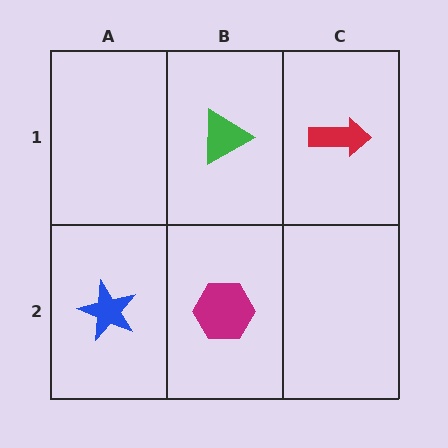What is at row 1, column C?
A red arrow.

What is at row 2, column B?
A magenta hexagon.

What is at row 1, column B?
A green triangle.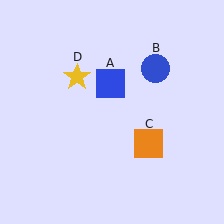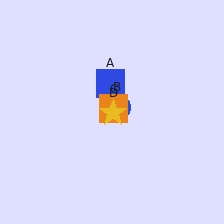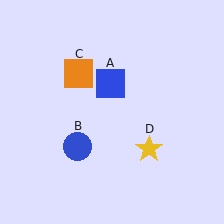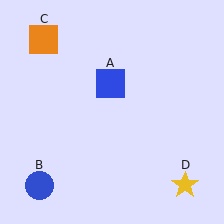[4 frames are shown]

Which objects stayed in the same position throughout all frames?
Blue square (object A) remained stationary.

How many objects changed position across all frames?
3 objects changed position: blue circle (object B), orange square (object C), yellow star (object D).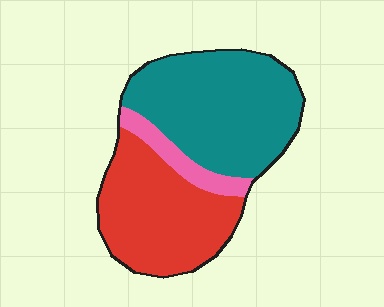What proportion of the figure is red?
Red takes up about two fifths (2/5) of the figure.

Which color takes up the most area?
Teal, at roughly 50%.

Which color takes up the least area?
Pink, at roughly 10%.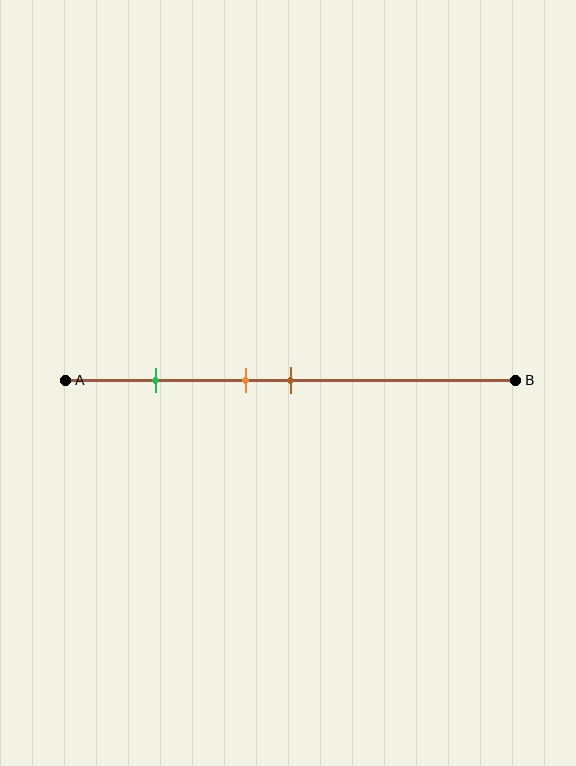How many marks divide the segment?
There are 3 marks dividing the segment.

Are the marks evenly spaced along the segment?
No, the marks are not evenly spaced.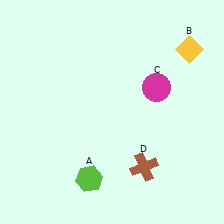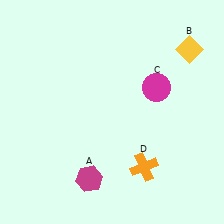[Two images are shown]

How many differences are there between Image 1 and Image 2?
There are 2 differences between the two images.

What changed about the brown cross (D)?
In Image 1, D is brown. In Image 2, it changed to orange.